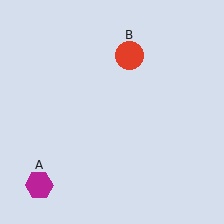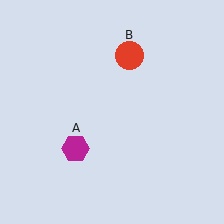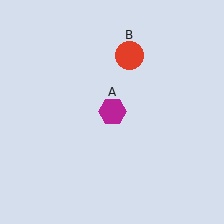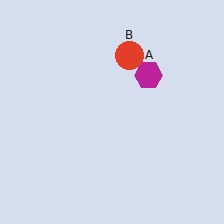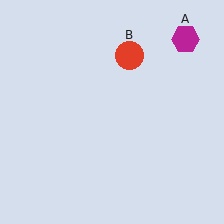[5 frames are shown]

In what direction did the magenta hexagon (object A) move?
The magenta hexagon (object A) moved up and to the right.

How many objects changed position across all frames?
1 object changed position: magenta hexagon (object A).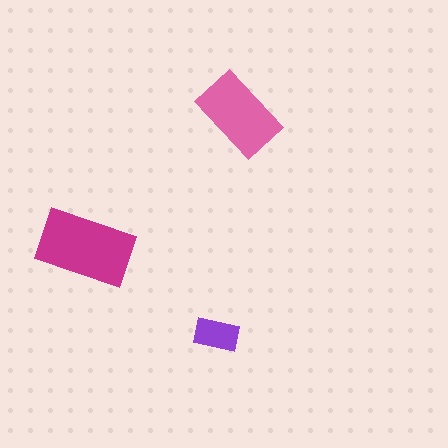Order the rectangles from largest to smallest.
the magenta one, the pink one, the purple one.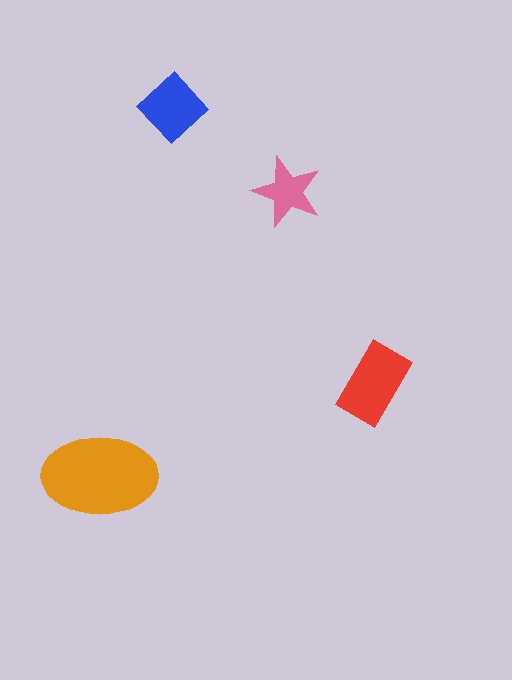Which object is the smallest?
The pink star.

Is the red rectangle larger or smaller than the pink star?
Larger.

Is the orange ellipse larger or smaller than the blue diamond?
Larger.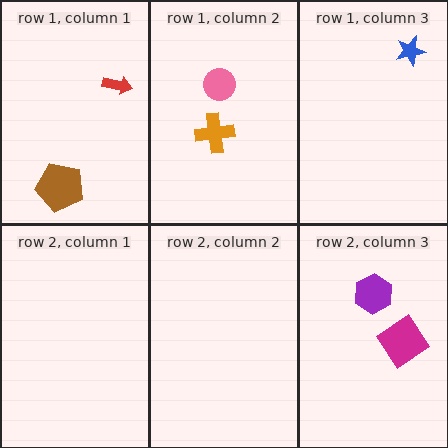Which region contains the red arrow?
The row 1, column 1 region.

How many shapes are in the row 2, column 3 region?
2.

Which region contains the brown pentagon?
The row 1, column 1 region.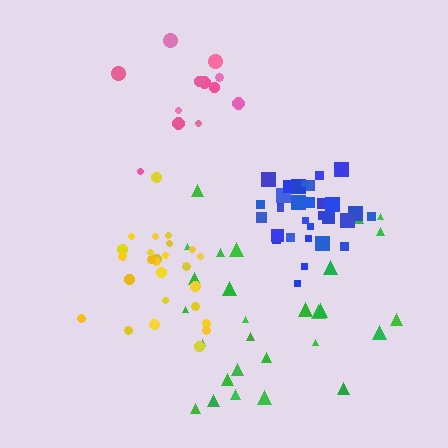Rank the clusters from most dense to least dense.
blue, yellow, green, pink.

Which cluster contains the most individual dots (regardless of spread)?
Blue (32).